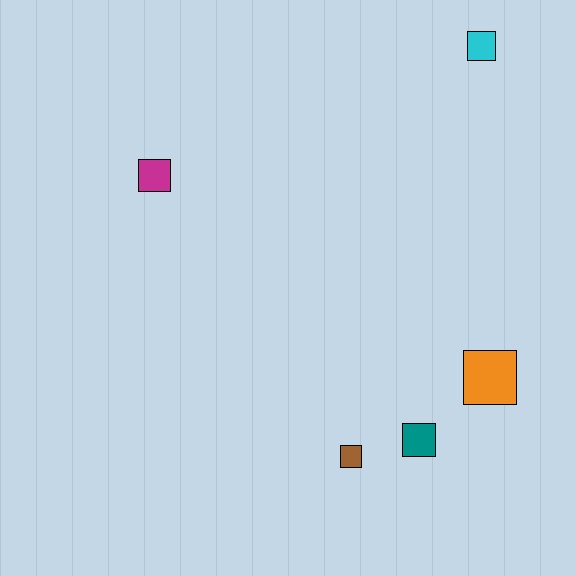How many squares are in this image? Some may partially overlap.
There are 5 squares.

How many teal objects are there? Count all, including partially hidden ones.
There is 1 teal object.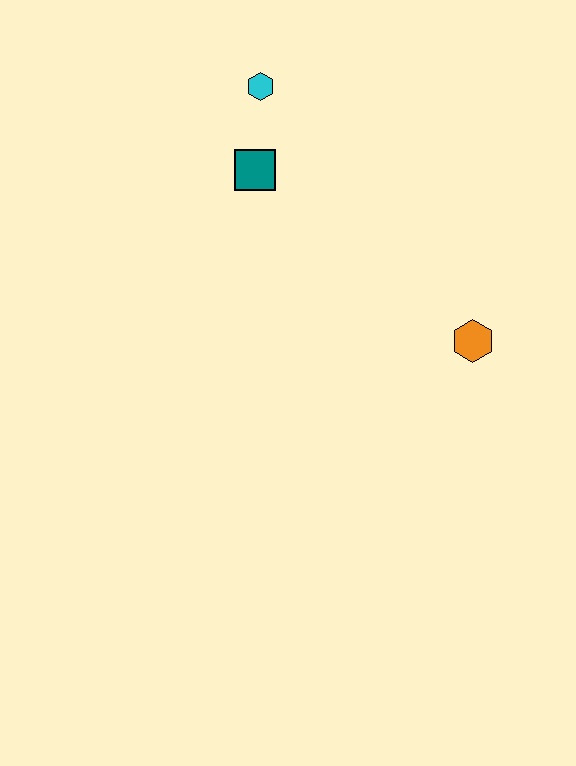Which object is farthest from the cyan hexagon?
The orange hexagon is farthest from the cyan hexagon.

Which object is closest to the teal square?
The cyan hexagon is closest to the teal square.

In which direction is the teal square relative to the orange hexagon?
The teal square is to the left of the orange hexagon.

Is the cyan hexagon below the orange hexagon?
No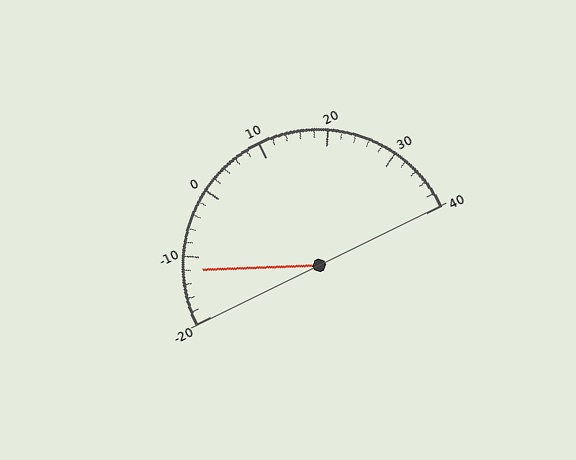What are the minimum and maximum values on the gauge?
The gauge ranges from -20 to 40.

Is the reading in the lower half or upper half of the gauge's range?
The reading is in the lower half of the range (-20 to 40).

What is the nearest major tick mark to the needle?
The nearest major tick mark is -10.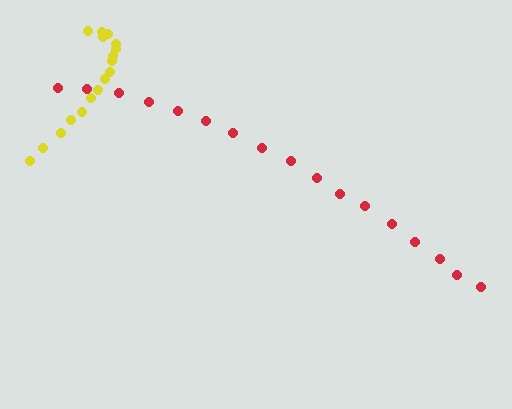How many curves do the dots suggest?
There are 2 distinct paths.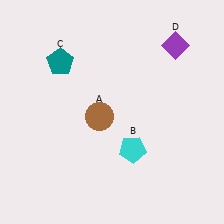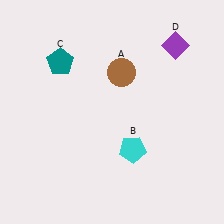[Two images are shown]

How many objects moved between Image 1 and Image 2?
1 object moved between the two images.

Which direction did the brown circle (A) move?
The brown circle (A) moved up.